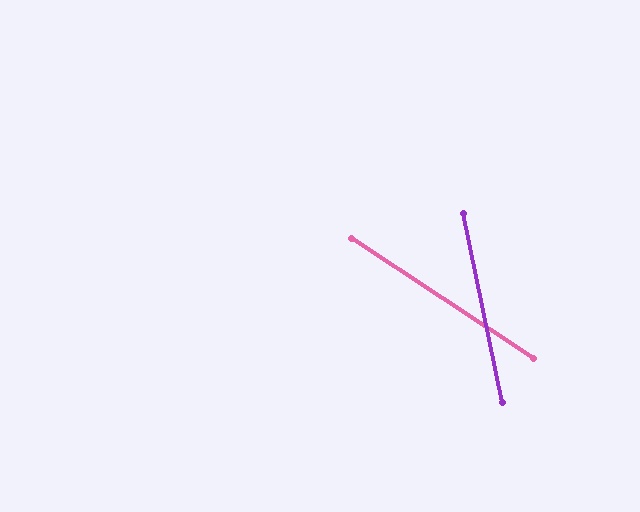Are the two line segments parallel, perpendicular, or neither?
Neither parallel nor perpendicular — they differ by about 44°.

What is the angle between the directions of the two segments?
Approximately 44 degrees.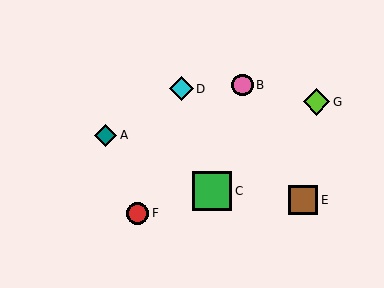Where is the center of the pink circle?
The center of the pink circle is at (242, 85).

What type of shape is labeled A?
Shape A is a teal diamond.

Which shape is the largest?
The green square (labeled C) is the largest.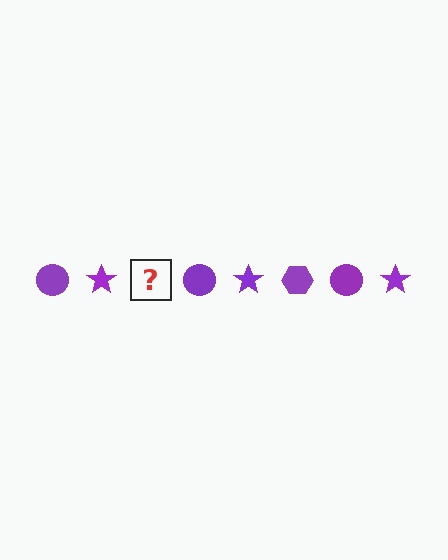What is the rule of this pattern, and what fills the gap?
The rule is that the pattern cycles through circle, star, hexagon shapes in purple. The gap should be filled with a purple hexagon.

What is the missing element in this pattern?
The missing element is a purple hexagon.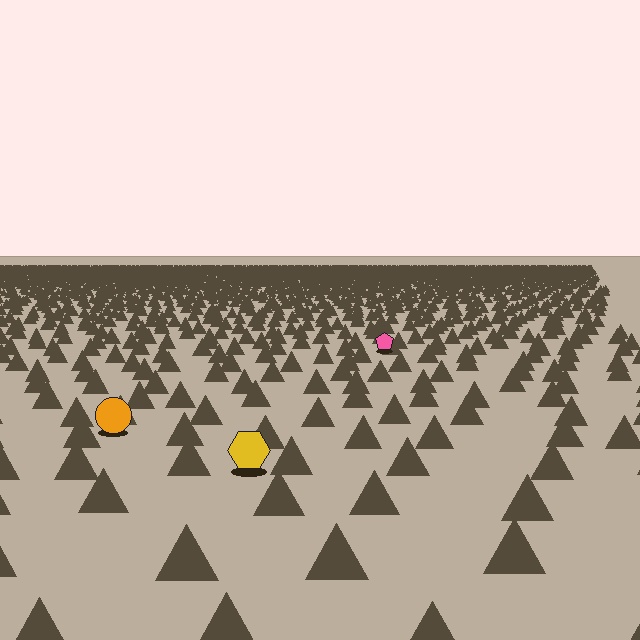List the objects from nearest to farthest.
From nearest to farthest: the yellow hexagon, the orange circle, the pink pentagon.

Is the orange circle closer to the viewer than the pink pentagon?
Yes. The orange circle is closer — you can tell from the texture gradient: the ground texture is coarser near it.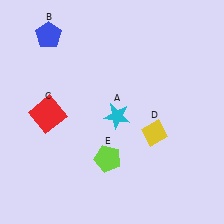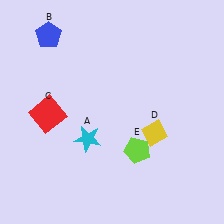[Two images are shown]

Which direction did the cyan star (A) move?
The cyan star (A) moved left.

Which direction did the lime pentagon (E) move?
The lime pentagon (E) moved right.